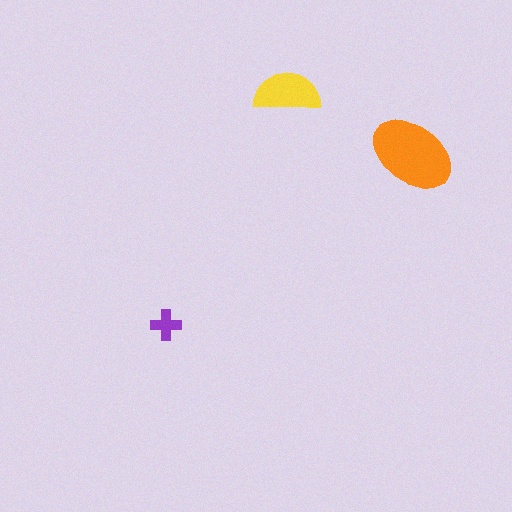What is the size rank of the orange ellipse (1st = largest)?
1st.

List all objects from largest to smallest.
The orange ellipse, the yellow semicircle, the purple cross.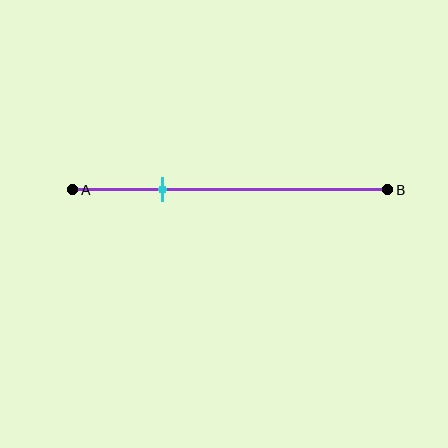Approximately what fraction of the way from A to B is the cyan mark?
The cyan mark is approximately 30% of the way from A to B.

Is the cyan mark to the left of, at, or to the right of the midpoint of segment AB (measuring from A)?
The cyan mark is to the left of the midpoint of segment AB.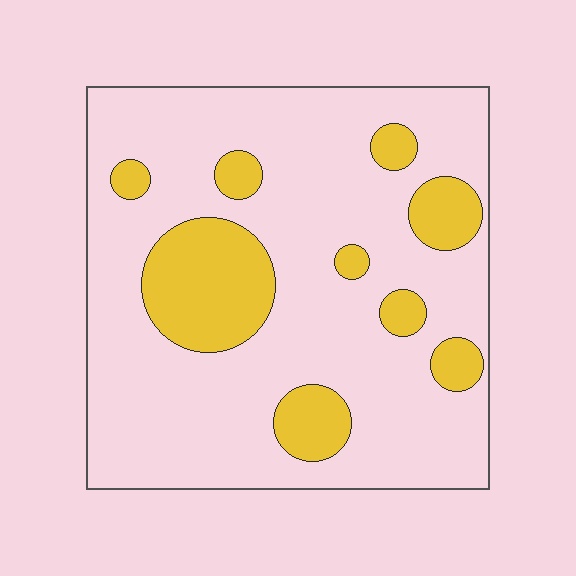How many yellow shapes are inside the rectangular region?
9.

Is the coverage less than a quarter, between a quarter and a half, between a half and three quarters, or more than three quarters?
Less than a quarter.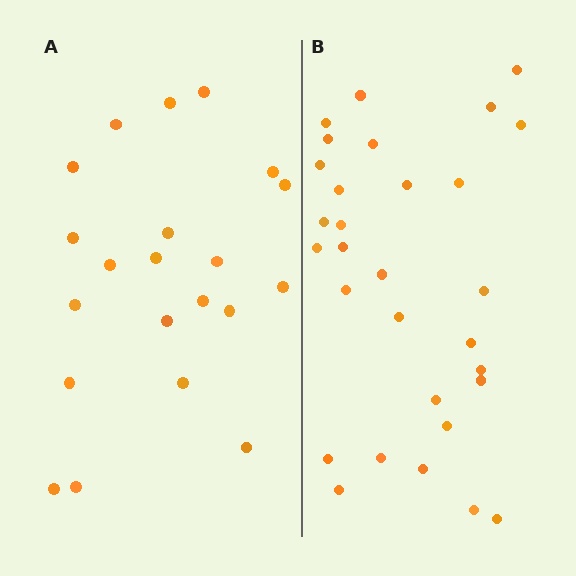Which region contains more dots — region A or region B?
Region B (the right region) has more dots.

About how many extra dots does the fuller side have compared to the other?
Region B has roughly 8 or so more dots than region A.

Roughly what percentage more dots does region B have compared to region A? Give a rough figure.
About 45% more.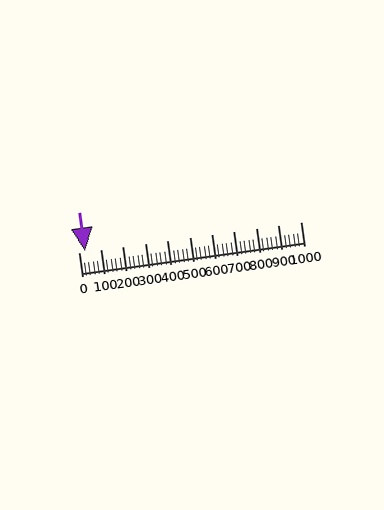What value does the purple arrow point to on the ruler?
The purple arrow points to approximately 31.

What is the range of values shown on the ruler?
The ruler shows values from 0 to 1000.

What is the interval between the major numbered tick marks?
The major tick marks are spaced 100 units apart.